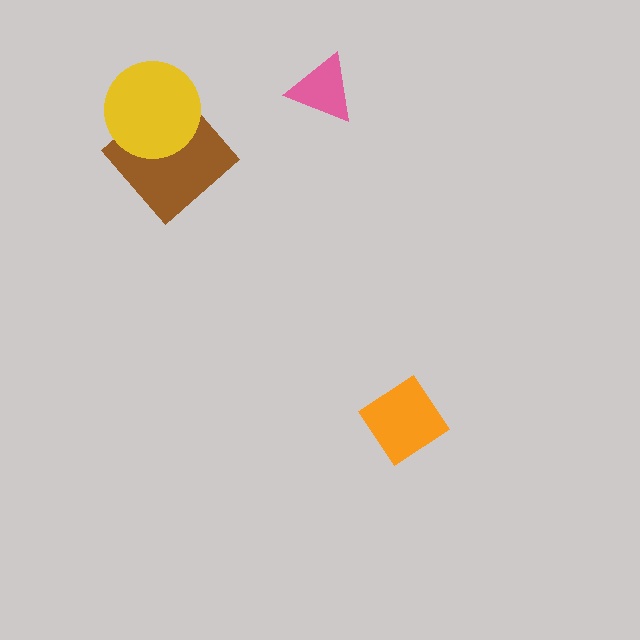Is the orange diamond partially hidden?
No, no other shape covers it.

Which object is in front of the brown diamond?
The yellow circle is in front of the brown diamond.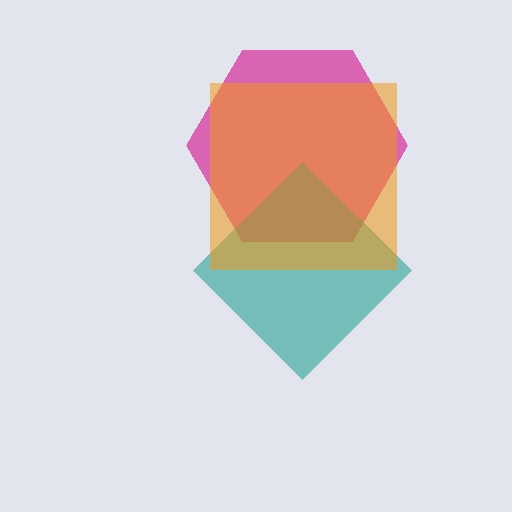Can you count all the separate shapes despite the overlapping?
Yes, there are 3 separate shapes.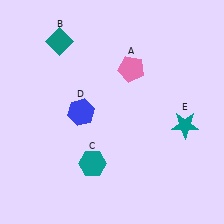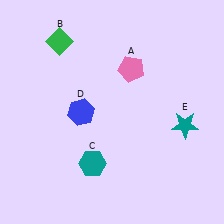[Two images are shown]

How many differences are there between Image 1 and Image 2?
There is 1 difference between the two images.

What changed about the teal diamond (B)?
In Image 1, B is teal. In Image 2, it changed to green.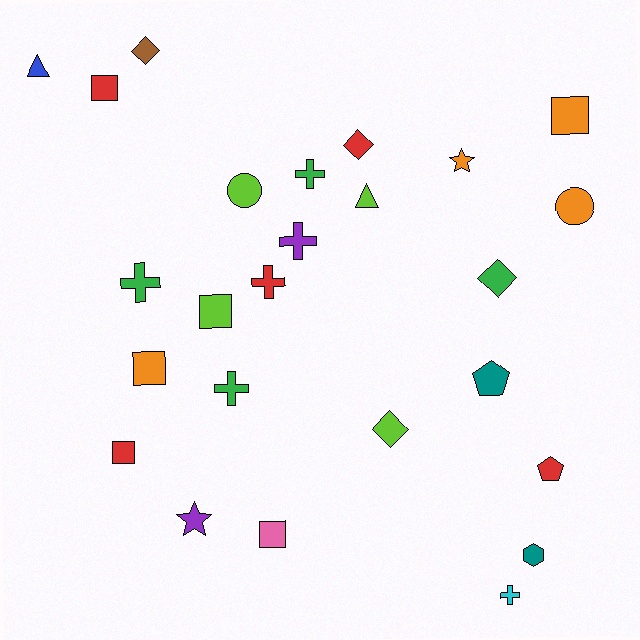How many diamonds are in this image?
There are 4 diamonds.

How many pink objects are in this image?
There is 1 pink object.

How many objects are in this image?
There are 25 objects.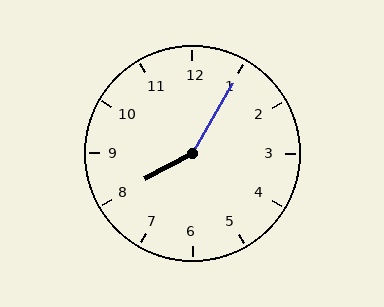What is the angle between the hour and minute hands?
Approximately 148 degrees.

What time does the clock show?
8:05.